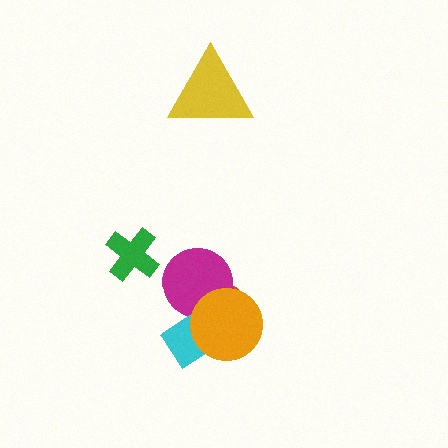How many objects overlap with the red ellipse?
3 objects overlap with the red ellipse.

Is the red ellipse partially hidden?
Yes, it is partially covered by another shape.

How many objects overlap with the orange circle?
3 objects overlap with the orange circle.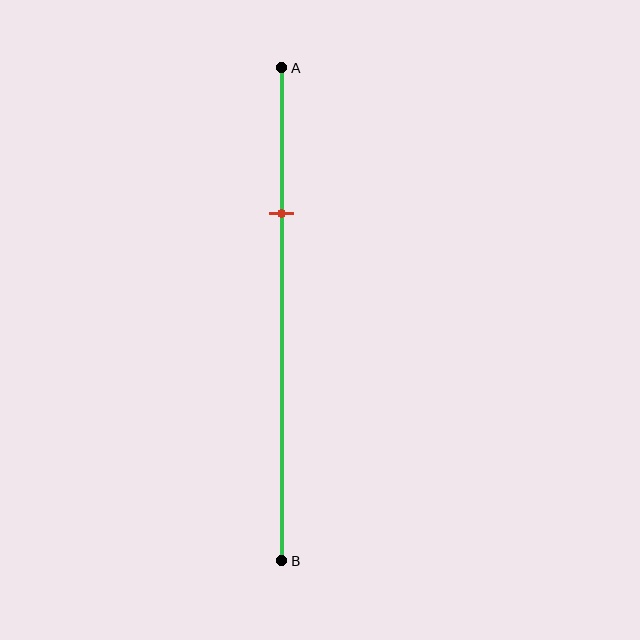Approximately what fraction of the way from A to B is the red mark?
The red mark is approximately 30% of the way from A to B.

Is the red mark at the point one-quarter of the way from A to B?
No, the mark is at about 30% from A, not at the 25% one-quarter point.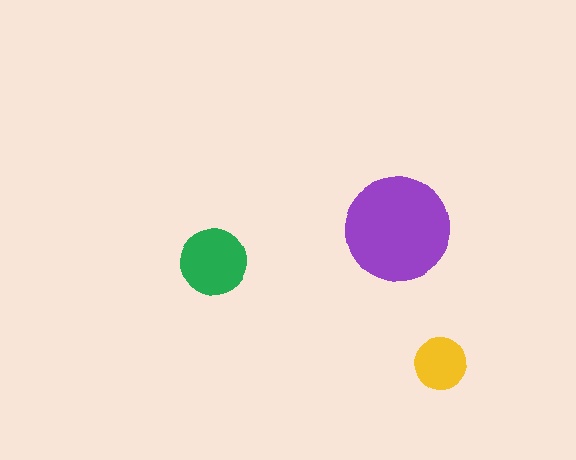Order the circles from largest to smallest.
the purple one, the green one, the yellow one.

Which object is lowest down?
The yellow circle is bottommost.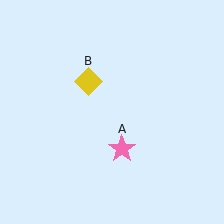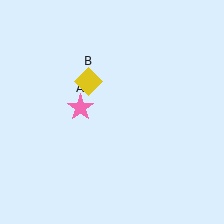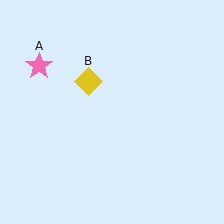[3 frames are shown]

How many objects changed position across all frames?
1 object changed position: pink star (object A).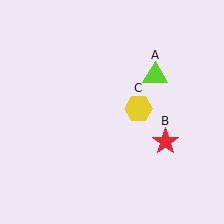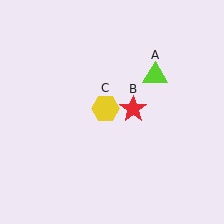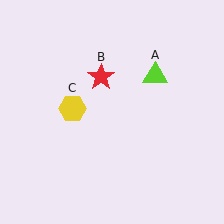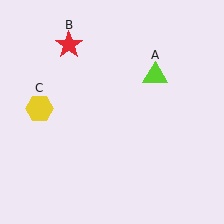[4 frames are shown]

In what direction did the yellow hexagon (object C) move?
The yellow hexagon (object C) moved left.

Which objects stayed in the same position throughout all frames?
Lime triangle (object A) remained stationary.